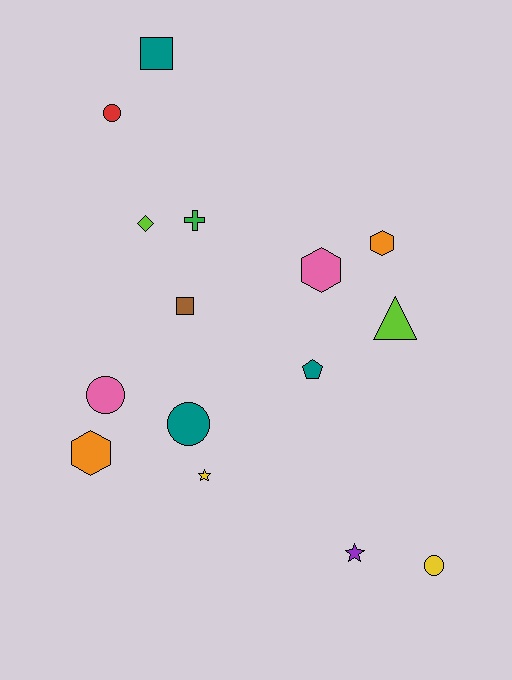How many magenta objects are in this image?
There are no magenta objects.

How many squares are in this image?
There are 2 squares.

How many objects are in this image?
There are 15 objects.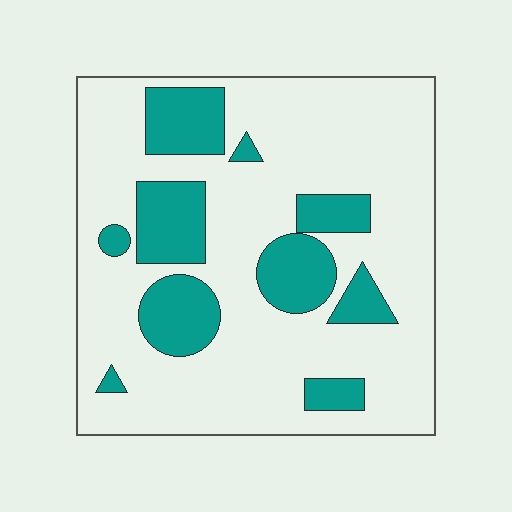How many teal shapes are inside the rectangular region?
10.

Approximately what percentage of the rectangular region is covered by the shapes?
Approximately 25%.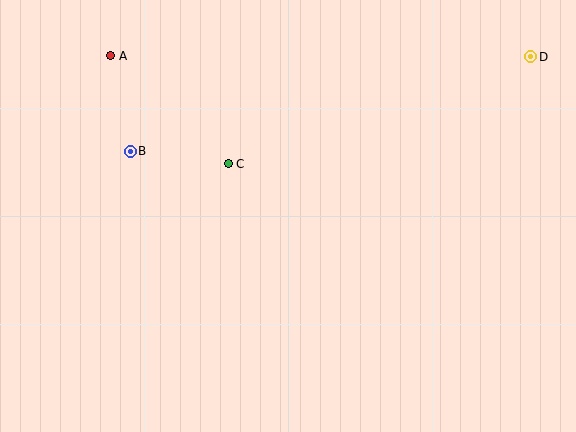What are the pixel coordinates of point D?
Point D is at (531, 57).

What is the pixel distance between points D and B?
The distance between D and B is 412 pixels.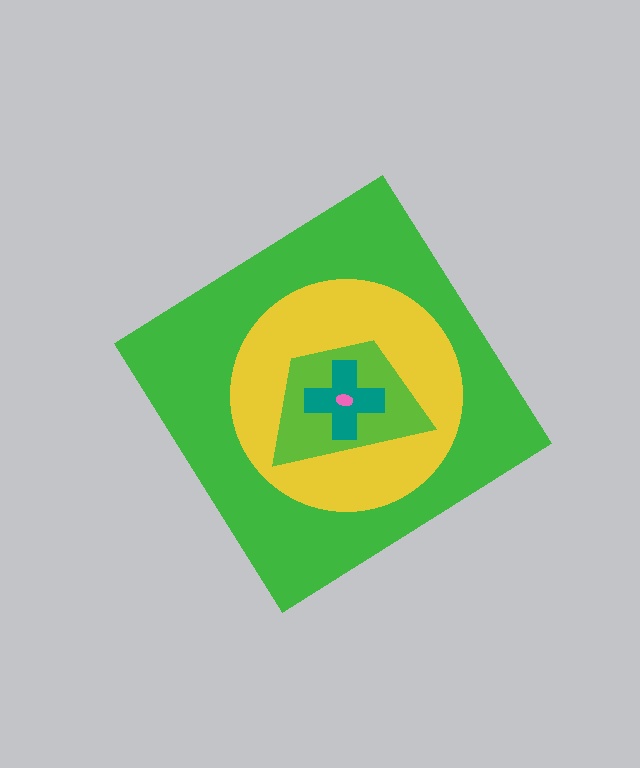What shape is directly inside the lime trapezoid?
The teal cross.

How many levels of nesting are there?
5.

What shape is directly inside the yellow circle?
The lime trapezoid.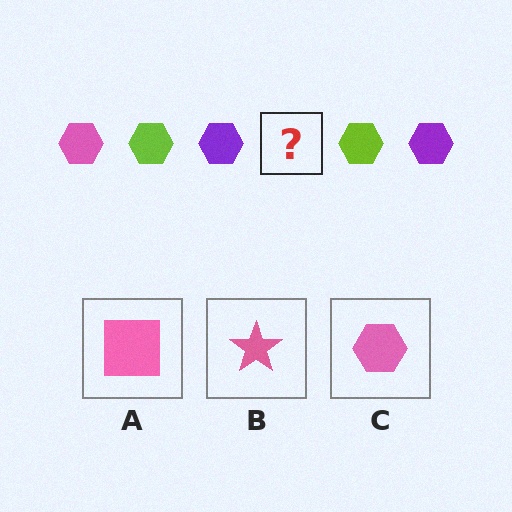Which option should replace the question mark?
Option C.